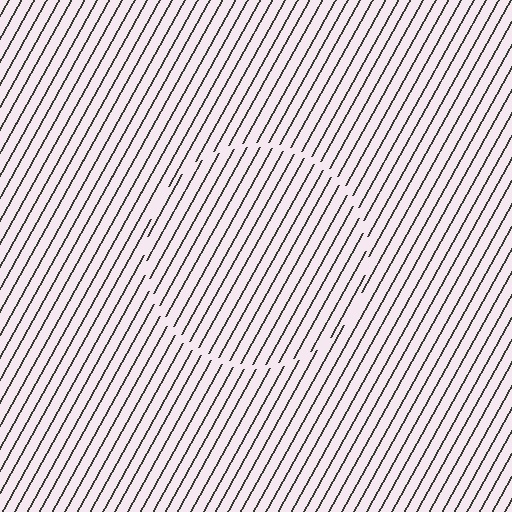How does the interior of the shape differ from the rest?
The interior of the shape contains the same grating, shifted by half a period — the contour is defined by the phase discontinuity where line-ends from the inner and outer gratings abut.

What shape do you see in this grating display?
An illusory circle. The interior of the shape contains the same grating, shifted by half a period — the contour is defined by the phase discontinuity where line-ends from the inner and outer gratings abut.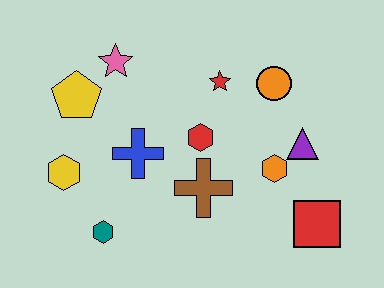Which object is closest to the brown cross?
The red hexagon is closest to the brown cross.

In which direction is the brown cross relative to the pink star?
The brown cross is below the pink star.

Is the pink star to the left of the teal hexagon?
No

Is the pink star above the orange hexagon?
Yes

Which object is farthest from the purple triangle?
The yellow hexagon is farthest from the purple triangle.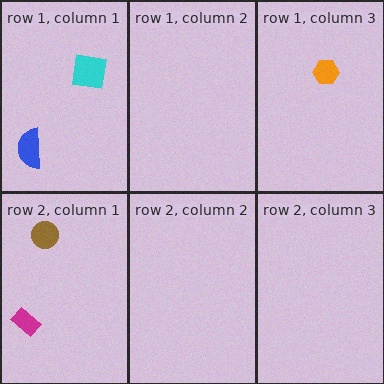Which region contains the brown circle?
The row 2, column 1 region.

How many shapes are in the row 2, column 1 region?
2.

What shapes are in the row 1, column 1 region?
The blue semicircle, the cyan square.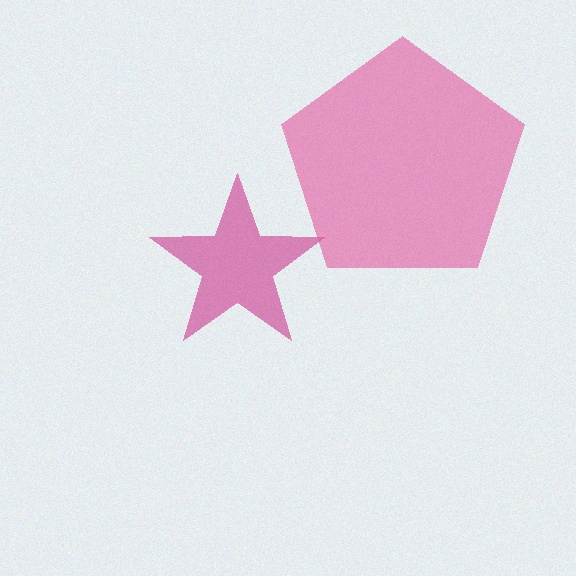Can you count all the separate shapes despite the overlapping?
Yes, there are 2 separate shapes.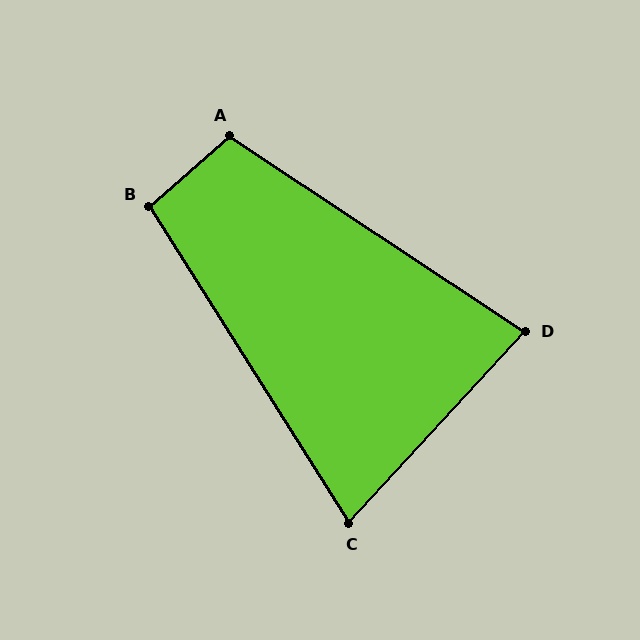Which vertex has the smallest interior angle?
C, at approximately 75 degrees.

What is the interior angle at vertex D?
Approximately 81 degrees (acute).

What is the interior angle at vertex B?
Approximately 99 degrees (obtuse).